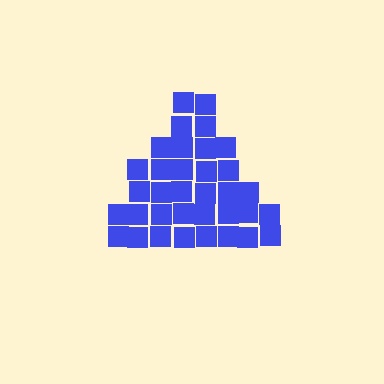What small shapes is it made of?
It is made of small squares.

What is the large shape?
The large shape is a triangle.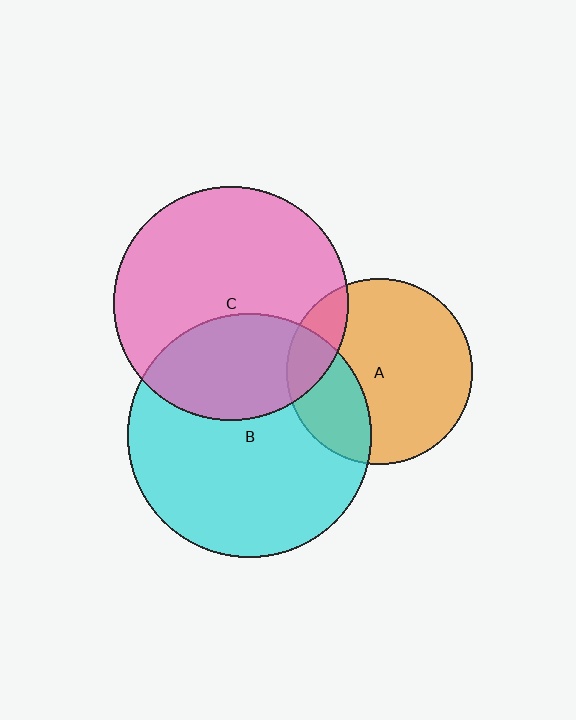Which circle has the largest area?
Circle B (cyan).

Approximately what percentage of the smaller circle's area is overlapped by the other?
Approximately 35%.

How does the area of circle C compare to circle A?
Approximately 1.6 times.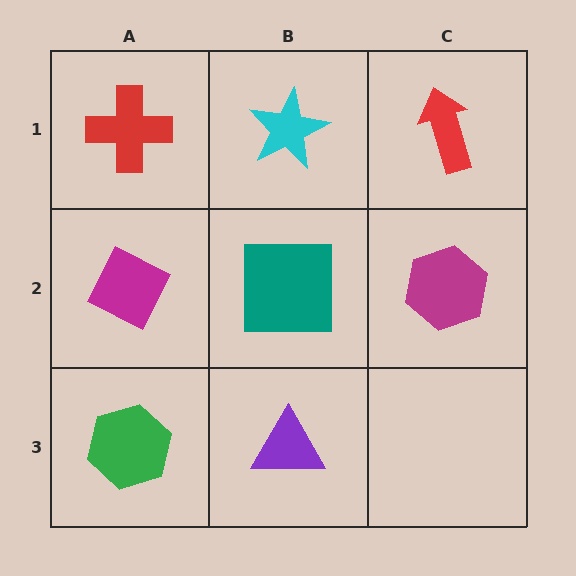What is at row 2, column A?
A magenta diamond.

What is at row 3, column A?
A green hexagon.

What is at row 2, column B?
A teal square.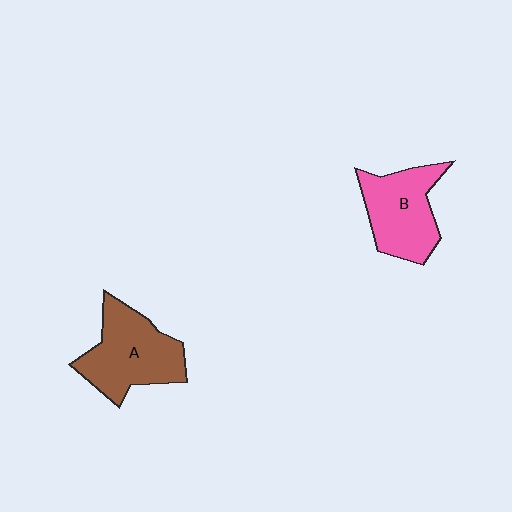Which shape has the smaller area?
Shape B (pink).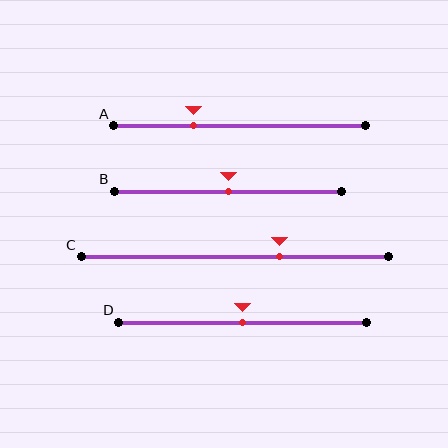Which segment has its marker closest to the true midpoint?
Segment B has its marker closest to the true midpoint.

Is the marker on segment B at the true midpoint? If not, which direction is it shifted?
Yes, the marker on segment B is at the true midpoint.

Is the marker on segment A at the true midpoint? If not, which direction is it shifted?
No, the marker on segment A is shifted to the left by about 18% of the segment length.